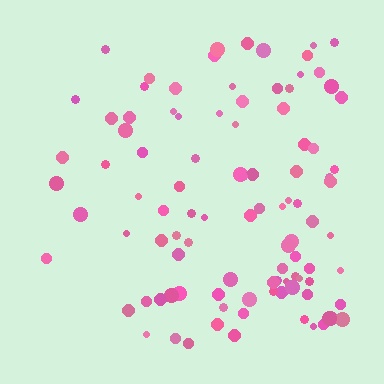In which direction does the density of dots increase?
From left to right, with the right side densest.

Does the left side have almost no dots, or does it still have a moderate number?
Still a moderate number, just noticeably fewer than the right.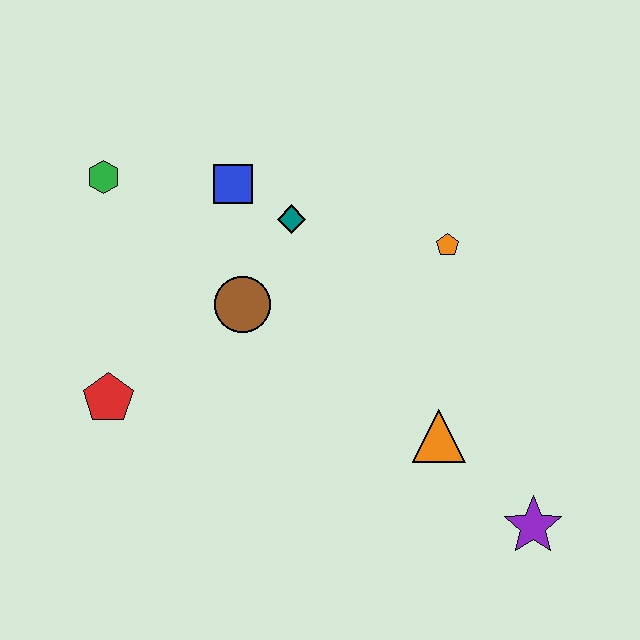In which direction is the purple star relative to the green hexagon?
The purple star is to the right of the green hexagon.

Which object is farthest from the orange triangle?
The green hexagon is farthest from the orange triangle.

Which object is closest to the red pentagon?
The brown circle is closest to the red pentagon.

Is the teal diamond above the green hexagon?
No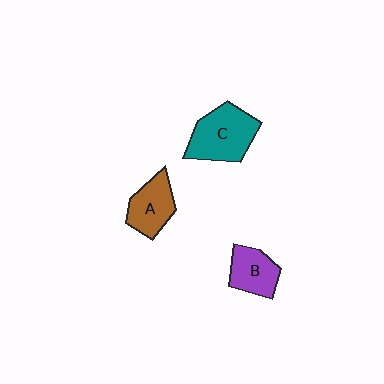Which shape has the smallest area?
Shape B (purple).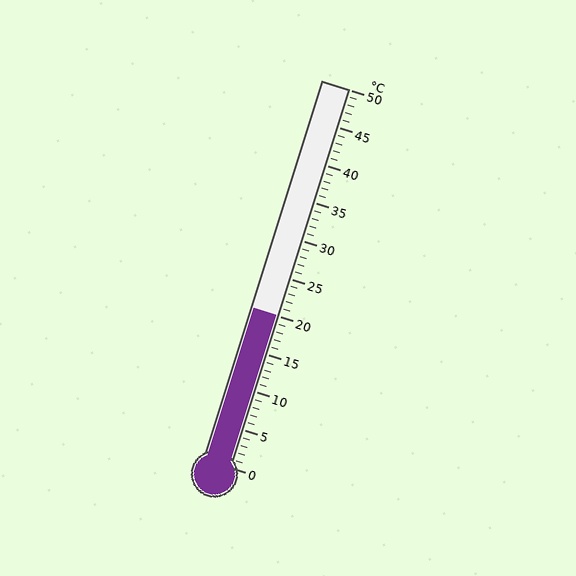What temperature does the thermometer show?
The thermometer shows approximately 20°C.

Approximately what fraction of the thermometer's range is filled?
The thermometer is filled to approximately 40% of its range.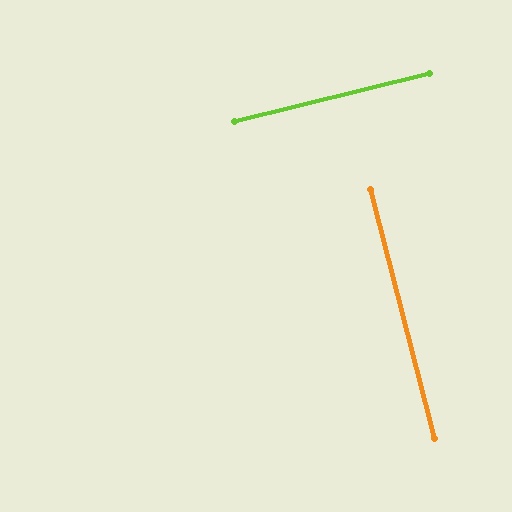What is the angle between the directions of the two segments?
Approximately 90 degrees.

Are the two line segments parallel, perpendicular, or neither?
Perpendicular — they meet at approximately 90°.